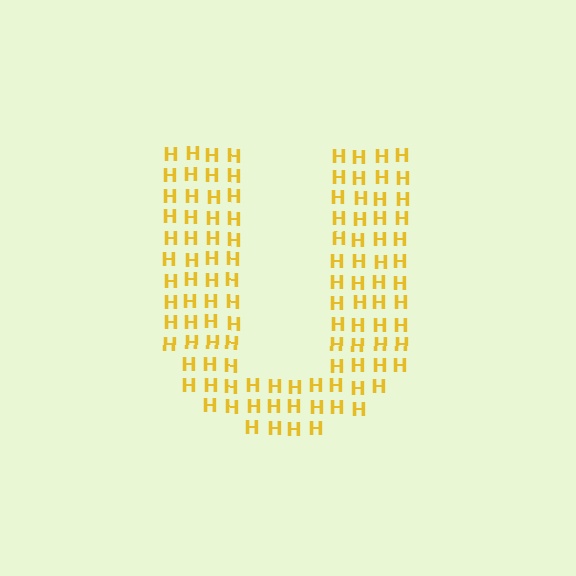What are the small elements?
The small elements are letter H's.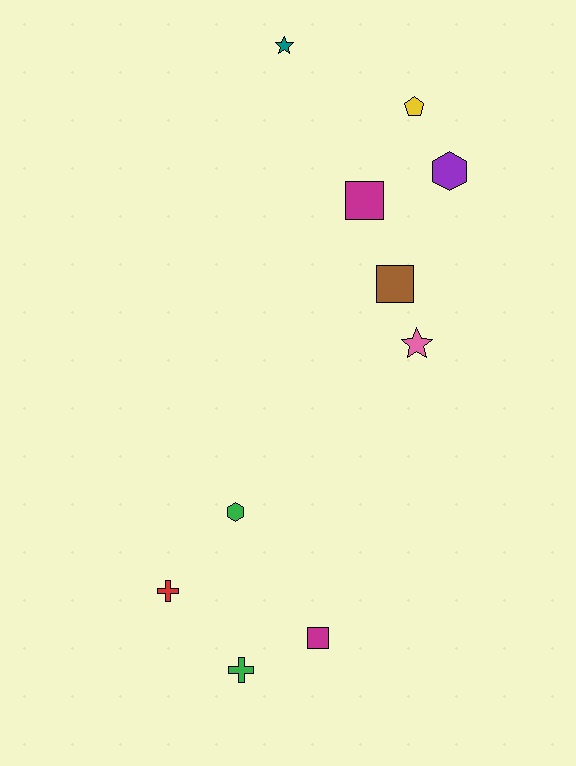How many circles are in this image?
There are no circles.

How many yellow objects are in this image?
There is 1 yellow object.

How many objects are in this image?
There are 10 objects.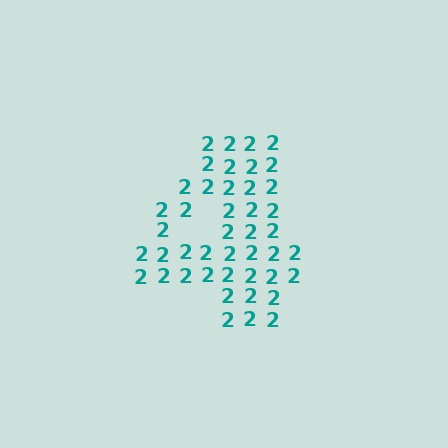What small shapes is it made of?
It is made of small digit 2's.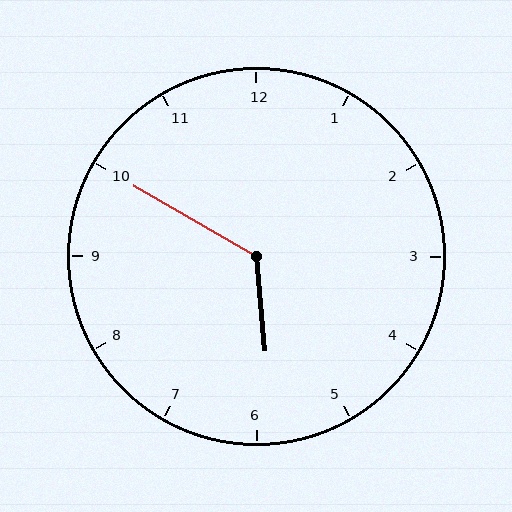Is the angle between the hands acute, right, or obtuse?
It is obtuse.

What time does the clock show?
5:50.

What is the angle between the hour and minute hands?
Approximately 125 degrees.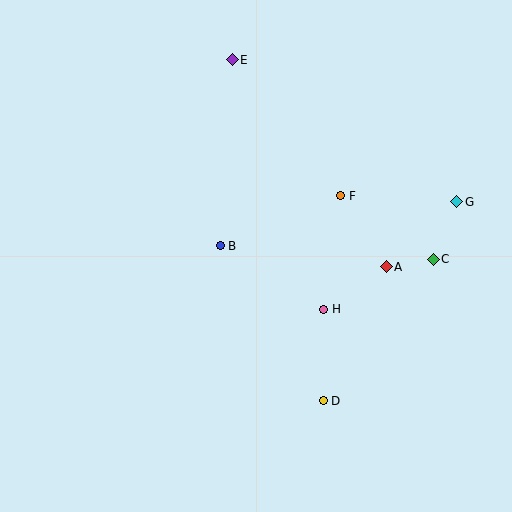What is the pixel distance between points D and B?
The distance between D and B is 186 pixels.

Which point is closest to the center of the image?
Point B at (220, 246) is closest to the center.